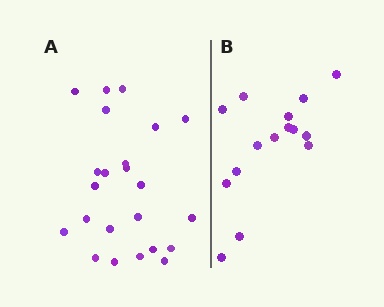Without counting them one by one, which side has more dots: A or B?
Region A (the left region) has more dots.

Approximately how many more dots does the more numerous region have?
Region A has roughly 8 or so more dots than region B.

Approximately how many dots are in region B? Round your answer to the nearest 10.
About 20 dots. (The exact count is 15, which rounds to 20.)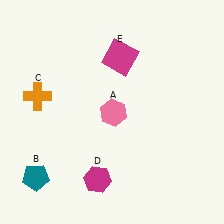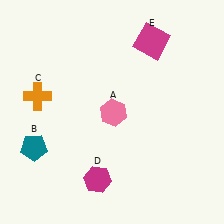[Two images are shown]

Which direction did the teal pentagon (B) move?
The teal pentagon (B) moved up.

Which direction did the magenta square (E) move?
The magenta square (E) moved right.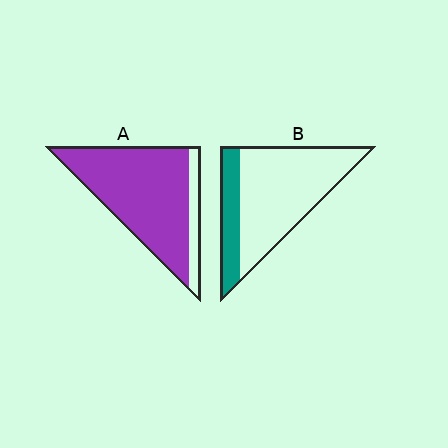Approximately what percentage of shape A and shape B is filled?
A is approximately 85% and B is approximately 25%.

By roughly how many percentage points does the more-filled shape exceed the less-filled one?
By roughly 60 percentage points (A over B).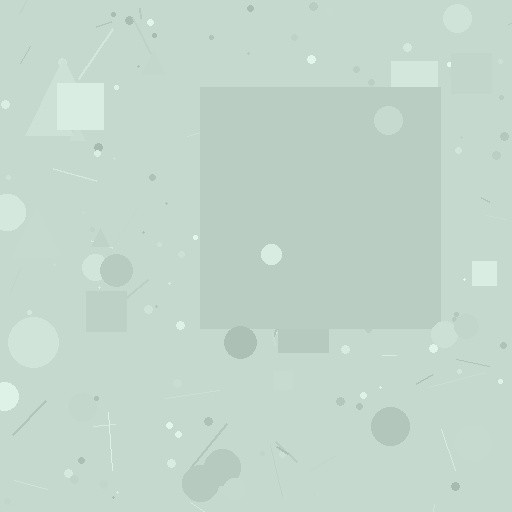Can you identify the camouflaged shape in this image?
The camouflaged shape is a square.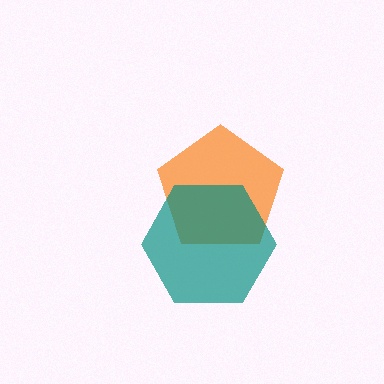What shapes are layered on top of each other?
The layered shapes are: an orange pentagon, a teal hexagon.